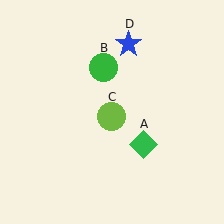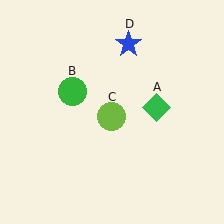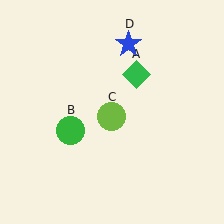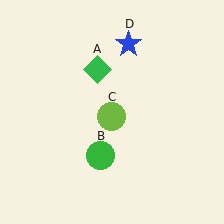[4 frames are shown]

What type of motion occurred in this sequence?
The green diamond (object A), green circle (object B) rotated counterclockwise around the center of the scene.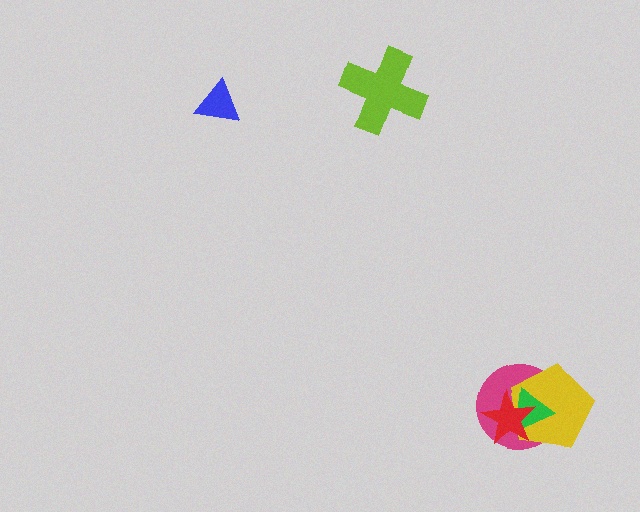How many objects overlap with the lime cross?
0 objects overlap with the lime cross.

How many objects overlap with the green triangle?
3 objects overlap with the green triangle.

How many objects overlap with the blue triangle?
0 objects overlap with the blue triangle.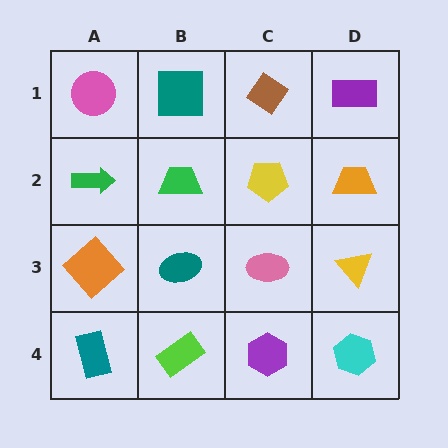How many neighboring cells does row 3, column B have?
4.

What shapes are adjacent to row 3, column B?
A green trapezoid (row 2, column B), a lime rectangle (row 4, column B), an orange diamond (row 3, column A), a pink ellipse (row 3, column C).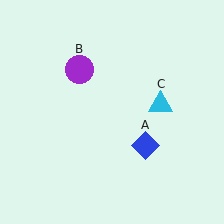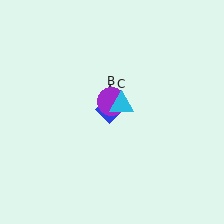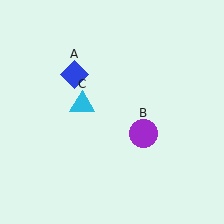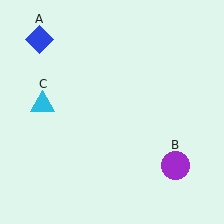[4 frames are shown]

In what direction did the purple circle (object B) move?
The purple circle (object B) moved down and to the right.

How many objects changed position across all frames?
3 objects changed position: blue diamond (object A), purple circle (object B), cyan triangle (object C).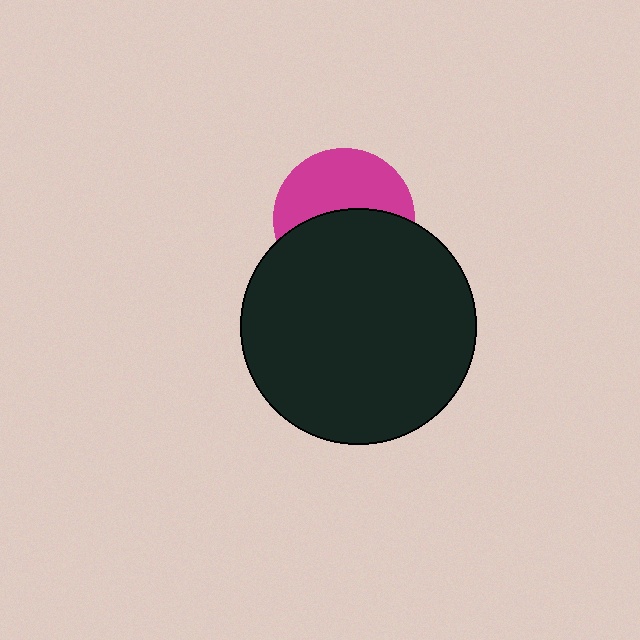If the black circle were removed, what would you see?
You would see the complete magenta circle.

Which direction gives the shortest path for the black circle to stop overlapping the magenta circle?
Moving down gives the shortest separation.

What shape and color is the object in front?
The object in front is a black circle.